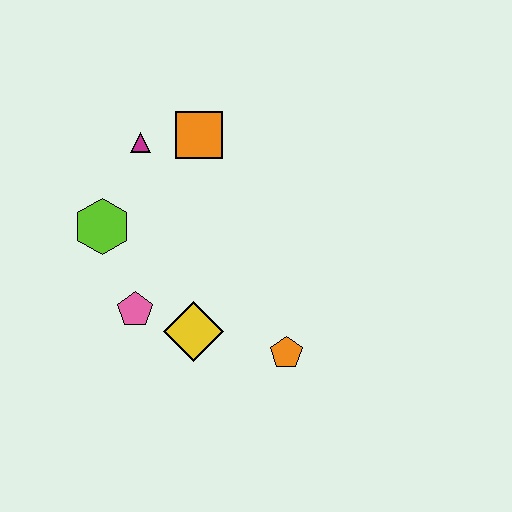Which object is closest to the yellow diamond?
The pink pentagon is closest to the yellow diamond.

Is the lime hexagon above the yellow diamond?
Yes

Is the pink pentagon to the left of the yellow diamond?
Yes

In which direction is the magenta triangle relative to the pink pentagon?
The magenta triangle is above the pink pentagon.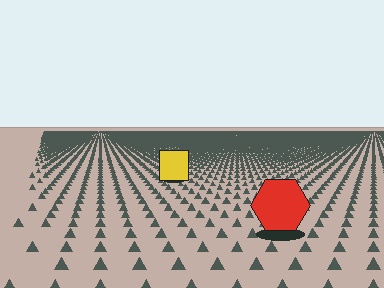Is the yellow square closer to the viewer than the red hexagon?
No. The red hexagon is closer — you can tell from the texture gradient: the ground texture is coarser near it.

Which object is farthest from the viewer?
The yellow square is farthest from the viewer. It appears smaller and the ground texture around it is denser.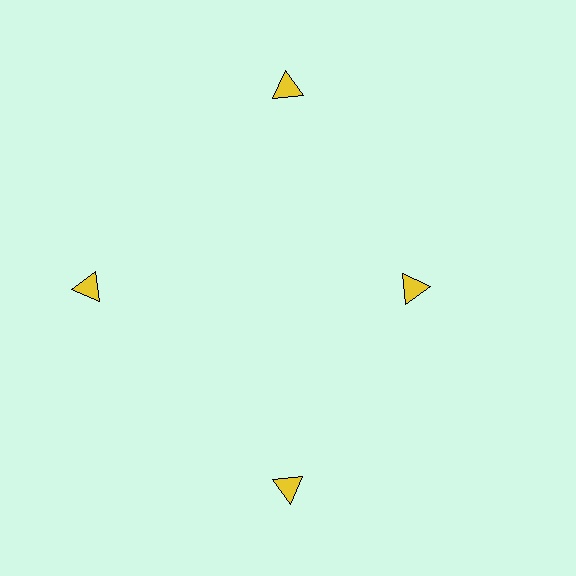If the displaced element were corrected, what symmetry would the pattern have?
It would have 4-fold rotational symmetry — the pattern would map onto itself every 90 degrees.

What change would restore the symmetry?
The symmetry would be restored by moving it outward, back onto the ring so that all 4 triangles sit at equal angles and equal distance from the center.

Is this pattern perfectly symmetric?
No. The 4 yellow triangles are arranged in a ring, but one element near the 3 o'clock position is pulled inward toward the center, breaking the 4-fold rotational symmetry.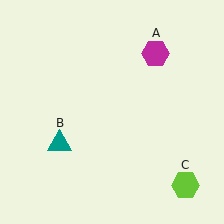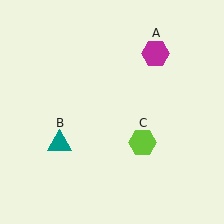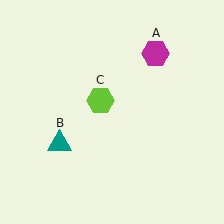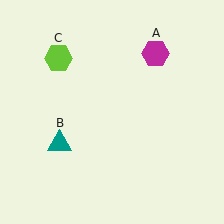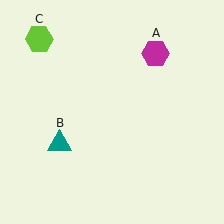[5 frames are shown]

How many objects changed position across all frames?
1 object changed position: lime hexagon (object C).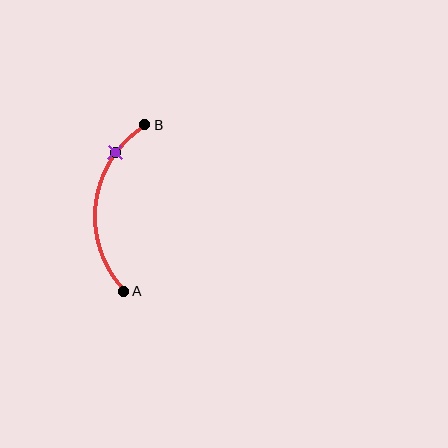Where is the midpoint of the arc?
The arc midpoint is the point on the curve farthest from the straight line joining A and B. It sits to the left of that line.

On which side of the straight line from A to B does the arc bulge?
The arc bulges to the left of the straight line connecting A and B.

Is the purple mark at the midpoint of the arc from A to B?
No. The purple mark lies on the arc but is closer to endpoint B. The arc midpoint would be at the point on the curve equidistant along the arc from both A and B.